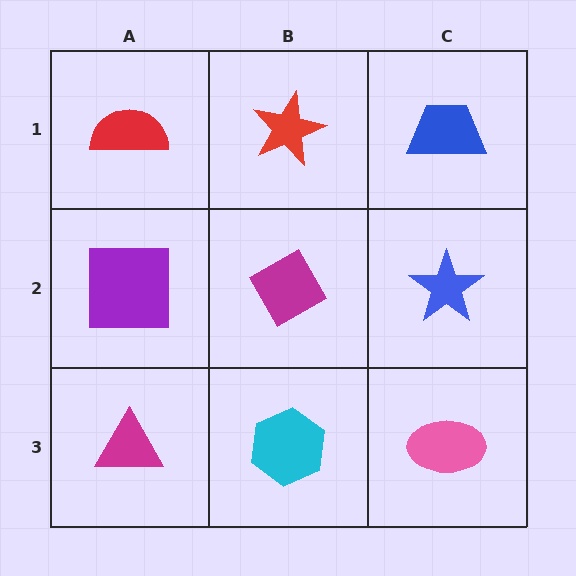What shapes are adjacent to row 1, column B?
A magenta diamond (row 2, column B), a red semicircle (row 1, column A), a blue trapezoid (row 1, column C).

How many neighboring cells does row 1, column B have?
3.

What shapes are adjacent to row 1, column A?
A purple square (row 2, column A), a red star (row 1, column B).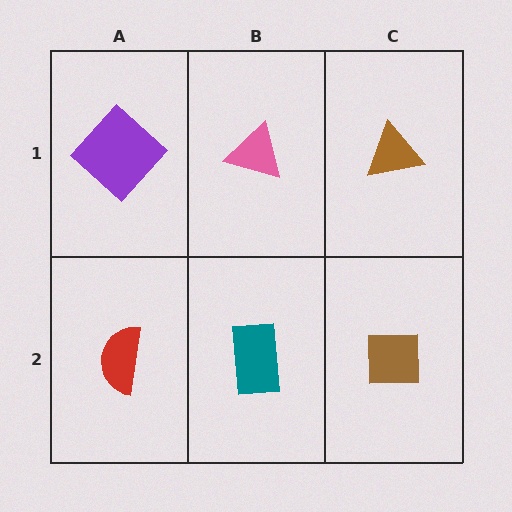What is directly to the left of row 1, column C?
A pink triangle.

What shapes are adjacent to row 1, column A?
A red semicircle (row 2, column A), a pink triangle (row 1, column B).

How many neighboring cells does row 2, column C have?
2.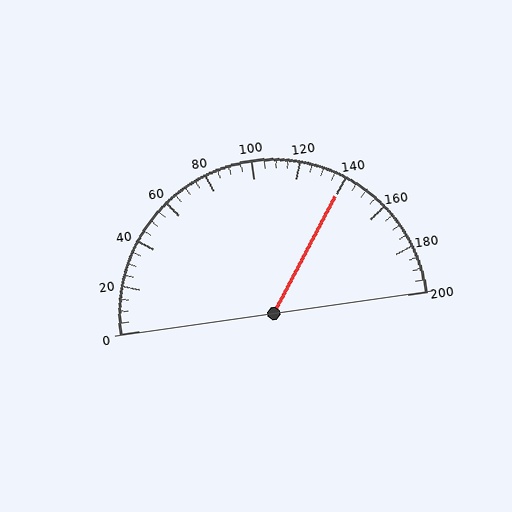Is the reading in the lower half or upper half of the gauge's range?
The reading is in the upper half of the range (0 to 200).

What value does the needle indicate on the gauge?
The needle indicates approximately 140.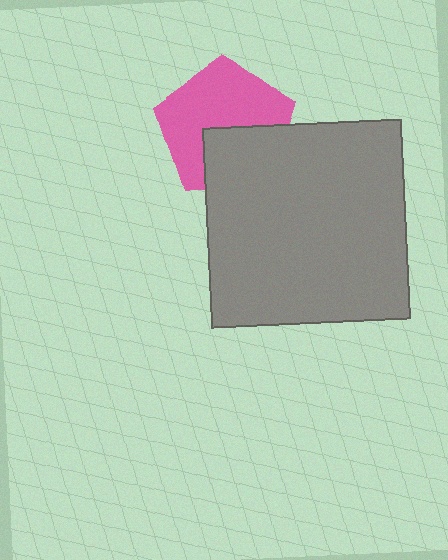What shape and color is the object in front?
The object in front is a gray square.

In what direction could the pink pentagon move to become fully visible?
The pink pentagon could move up. That would shift it out from behind the gray square entirely.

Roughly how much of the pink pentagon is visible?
About half of it is visible (roughly 64%).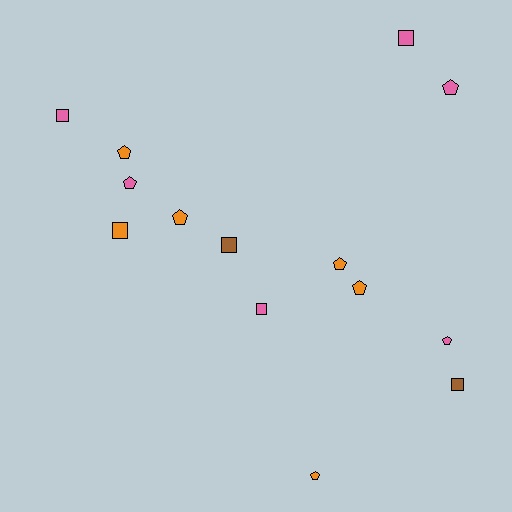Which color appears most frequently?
Orange, with 6 objects.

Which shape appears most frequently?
Pentagon, with 8 objects.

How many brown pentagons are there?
There are no brown pentagons.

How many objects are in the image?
There are 14 objects.